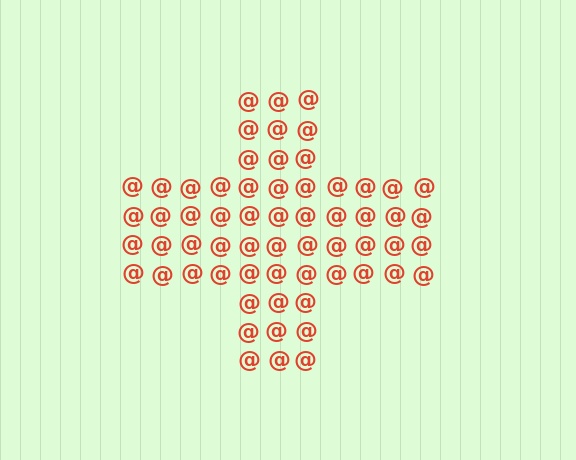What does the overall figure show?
The overall figure shows a cross.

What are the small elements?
The small elements are at signs.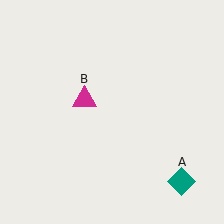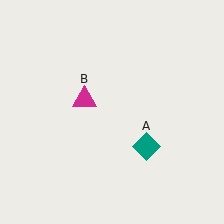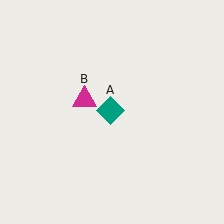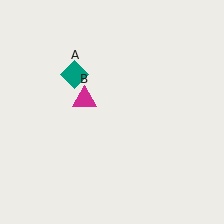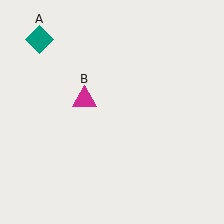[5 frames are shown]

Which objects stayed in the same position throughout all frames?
Magenta triangle (object B) remained stationary.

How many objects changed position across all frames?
1 object changed position: teal diamond (object A).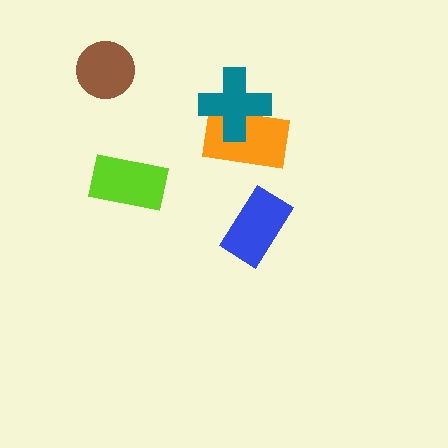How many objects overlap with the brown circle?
0 objects overlap with the brown circle.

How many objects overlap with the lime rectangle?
0 objects overlap with the lime rectangle.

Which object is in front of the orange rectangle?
The teal cross is in front of the orange rectangle.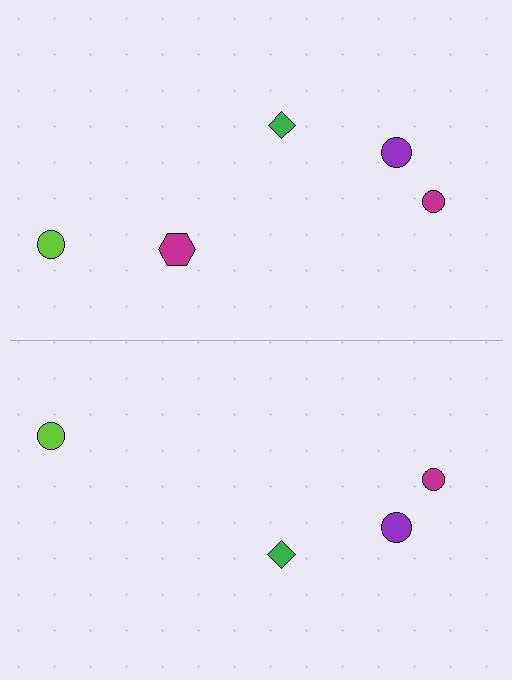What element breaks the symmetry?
A magenta hexagon is missing from the bottom side.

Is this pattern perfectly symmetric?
No, the pattern is not perfectly symmetric. A magenta hexagon is missing from the bottom side.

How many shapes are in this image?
There are 9 shapes in this image.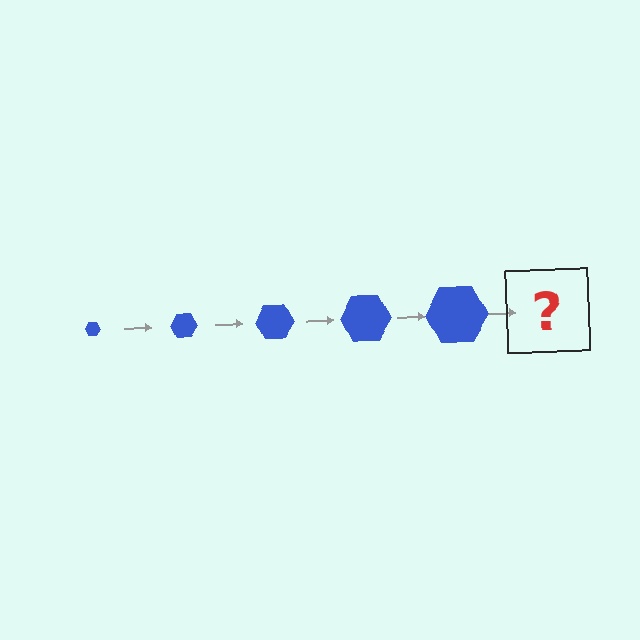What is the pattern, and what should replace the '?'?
The pattern is that the hexagon gets progressively larger each step. The '?' should be a blue hexagon, larger than the previous one.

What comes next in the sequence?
The next element should be a blue hexagon, larger than the previous one.